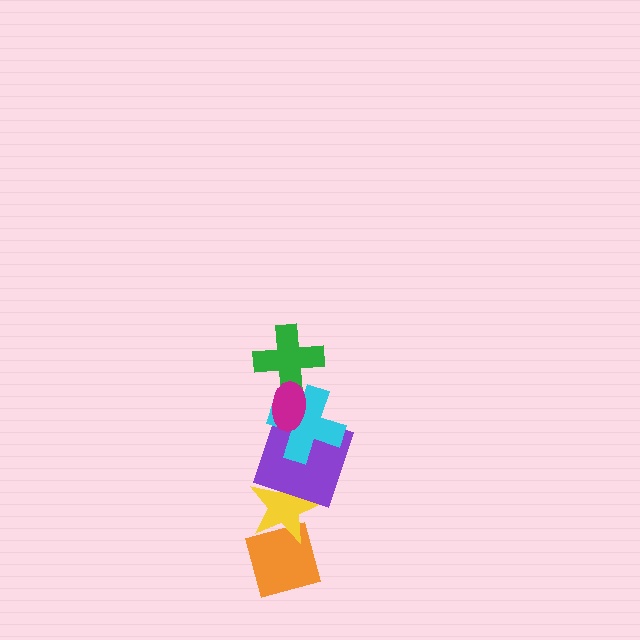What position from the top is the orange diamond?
The orange diamond is 6th from the top.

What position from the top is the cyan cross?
The cyan cross is 3rd from the top.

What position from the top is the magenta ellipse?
The magenta ellipse is 1st from the top.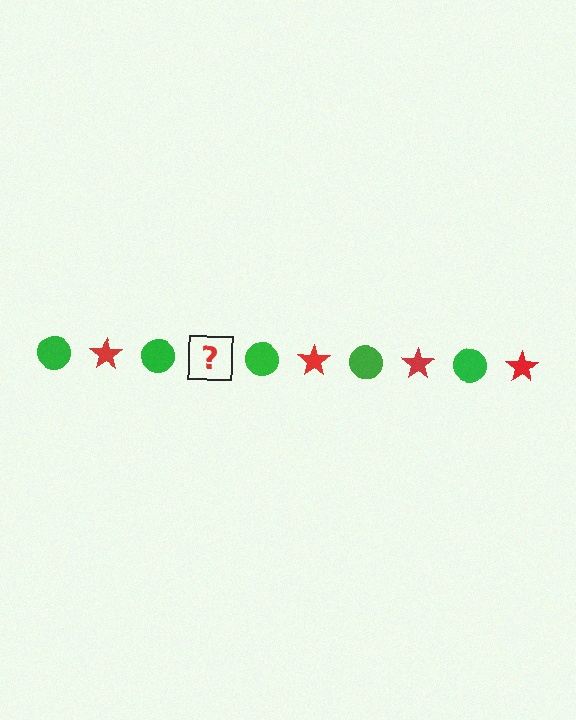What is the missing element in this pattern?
The missing element is a red star.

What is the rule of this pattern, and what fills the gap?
The rule is that the pattern alternates between green circle and red star. The gap should be filled with a red star.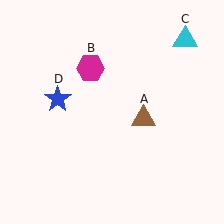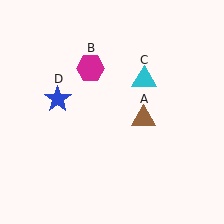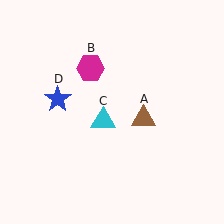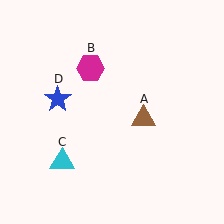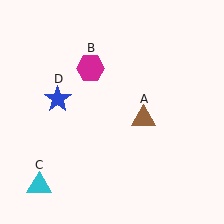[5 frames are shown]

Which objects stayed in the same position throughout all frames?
Brown triangle (object A) and magenta hexagon (object B) and blue star (object D) remained stationary.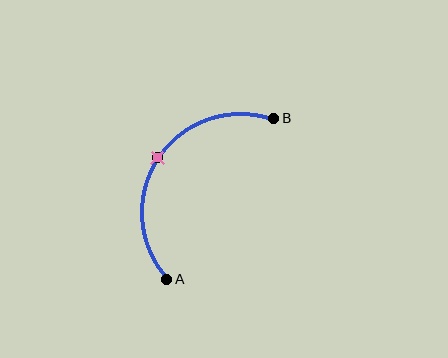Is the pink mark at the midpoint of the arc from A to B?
Yes. The pink mark lies on the arc at equal arc-length from both A and B — it is the arc midpoint.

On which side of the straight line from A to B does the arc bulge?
The arc bulges above and to the left of the straight line connecting A and B.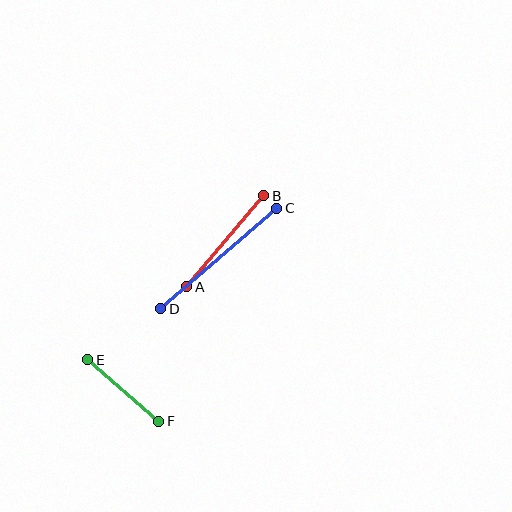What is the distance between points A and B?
The distance is approximately 119 pixels.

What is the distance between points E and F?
The distance is approximately 94 pixels.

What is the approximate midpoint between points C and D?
The midpoint is at approximately (219, 259) pixels.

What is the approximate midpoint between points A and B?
The midpoint is at approximately (225, 241) pixels.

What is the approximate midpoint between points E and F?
The midpoint is at approximately (123, 391) pixels.